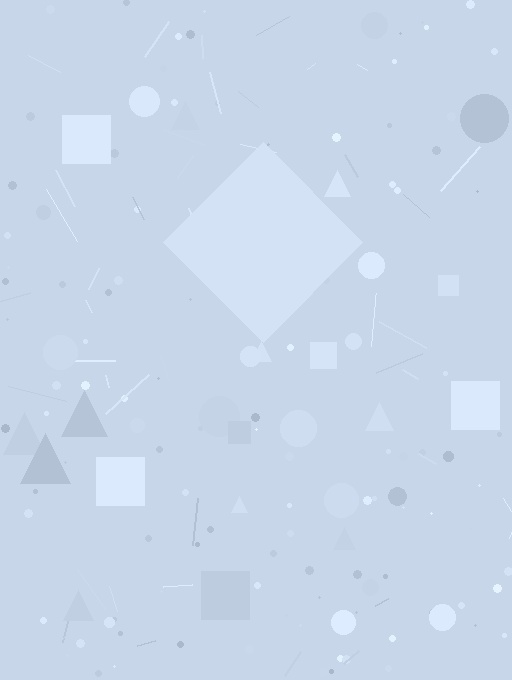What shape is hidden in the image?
A diamond is hidden in the image.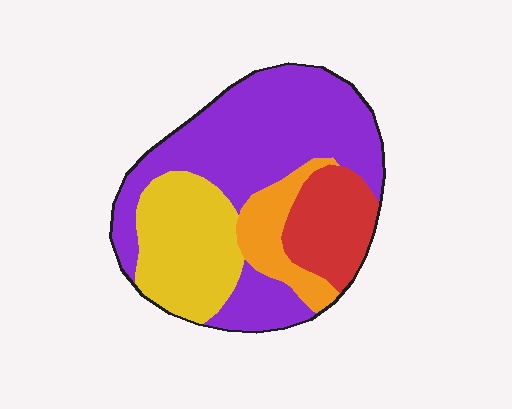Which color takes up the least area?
Orange, at roughly 10%.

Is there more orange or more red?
Red.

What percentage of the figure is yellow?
Yellow takes up about one quarter (1/4) of the figure.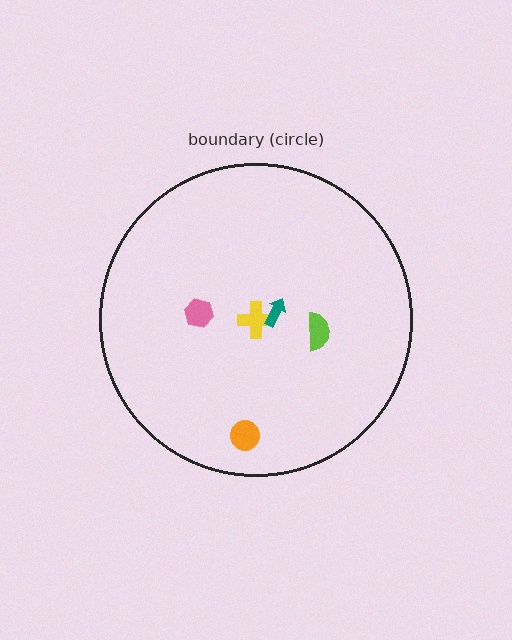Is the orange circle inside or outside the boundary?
Inside.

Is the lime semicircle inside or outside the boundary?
Inside.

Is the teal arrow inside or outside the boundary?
Inside.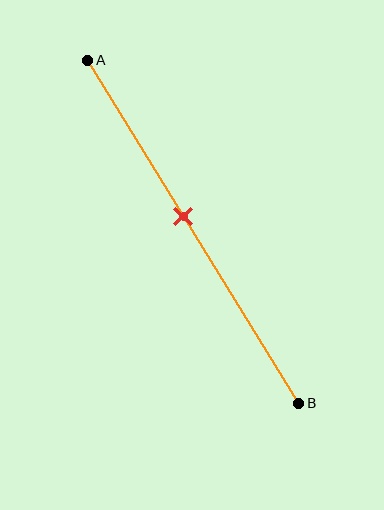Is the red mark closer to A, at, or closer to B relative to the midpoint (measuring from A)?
The red mark is closer to point A than the midpoint of segment AB.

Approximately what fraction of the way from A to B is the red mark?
The red mark is approximately 45% of the way from A to B.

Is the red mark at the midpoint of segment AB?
No, the mark is at about 45% from A, not at the 50% midpoint.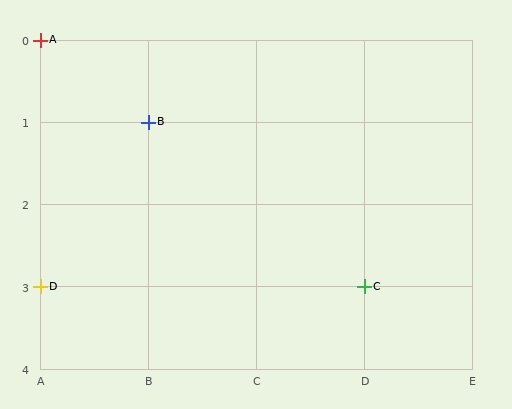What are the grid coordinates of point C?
Point C is at grid coordinates (D, 3).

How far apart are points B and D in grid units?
Points B and D are 1 column and 2 rows apart (about 2.2 grid units diagonally).